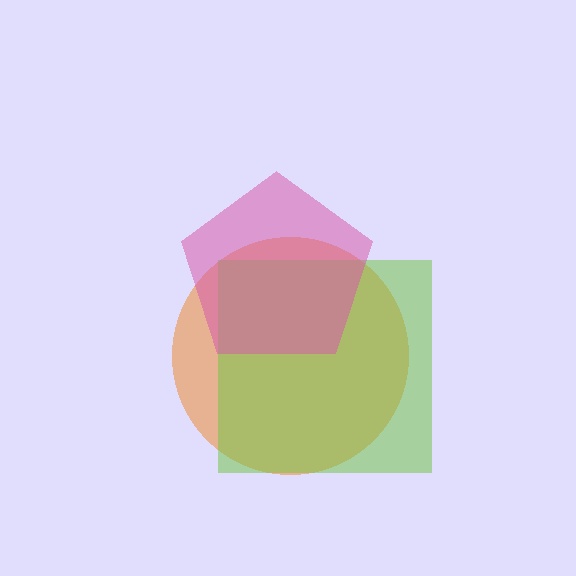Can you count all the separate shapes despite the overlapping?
Yes, there are 3 separate shapes.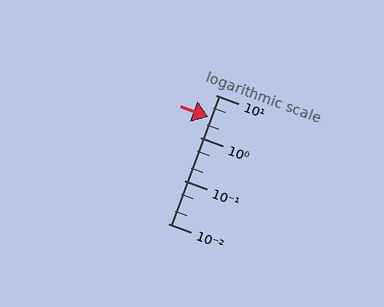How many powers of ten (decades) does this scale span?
The scale spans 3 decades, from 0.01 to 10.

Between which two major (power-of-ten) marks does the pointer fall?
The pointer is between 1 and 10.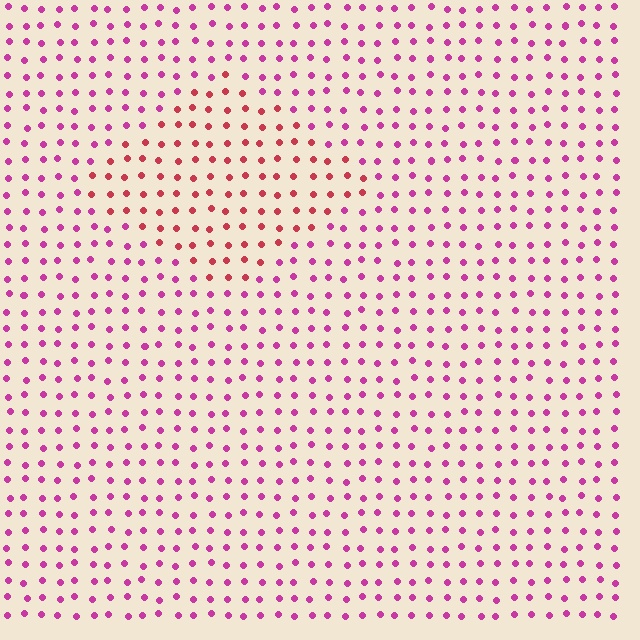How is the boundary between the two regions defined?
The boundary is defined purely by a slight shift in hue (about 35 degrees). Spacing, size, and orientation are identical on both sides.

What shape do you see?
I see a diamond.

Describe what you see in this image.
The image is filled with small magenta elements in a uniform arrangement. A diamond-shaped region is visible where the elements are tinted to a slightly different hue, forming a subtle color boundary.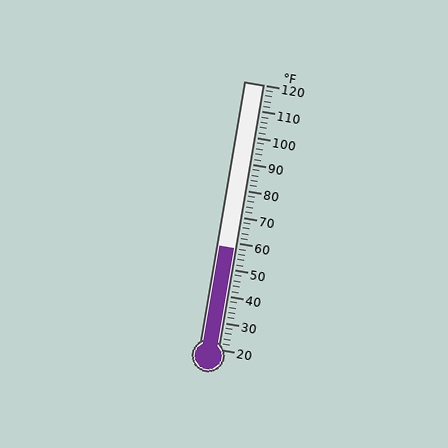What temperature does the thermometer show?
The thermometer shows approximately 58°F.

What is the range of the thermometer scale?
The thermometer scale ranges from 20°F to 120°F.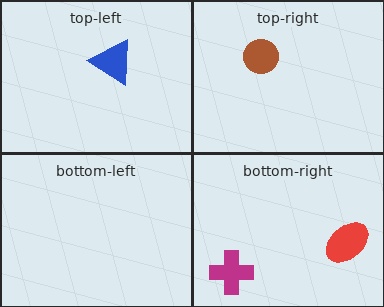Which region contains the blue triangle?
The top-left region.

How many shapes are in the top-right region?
1.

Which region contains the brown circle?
The top-right region.